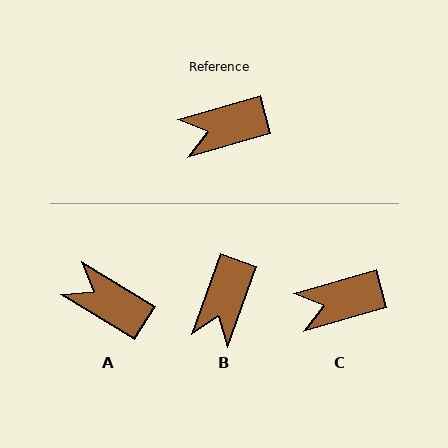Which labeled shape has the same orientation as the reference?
C.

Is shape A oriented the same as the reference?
No, it is off by about 48 degrees.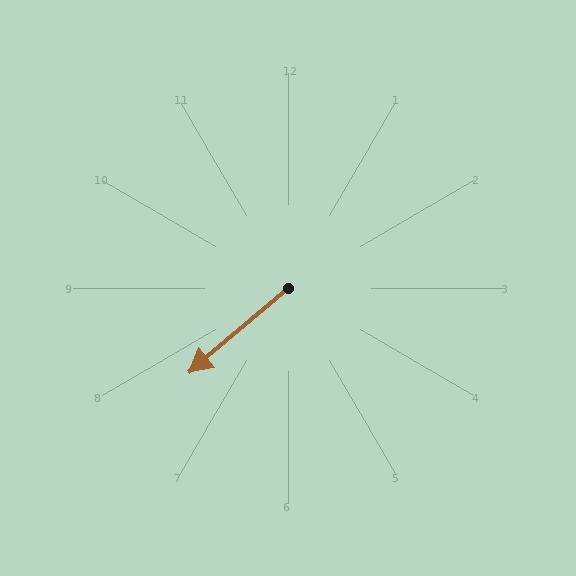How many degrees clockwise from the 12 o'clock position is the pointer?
Approximately 230 degrees.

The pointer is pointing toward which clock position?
Roughly 8 o'clock.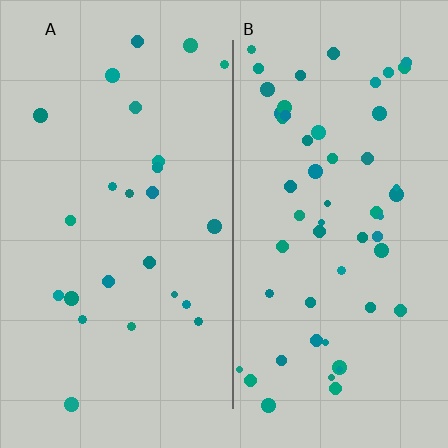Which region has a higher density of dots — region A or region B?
B (the right).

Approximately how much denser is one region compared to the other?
Approximately 2.2× — region B over region A.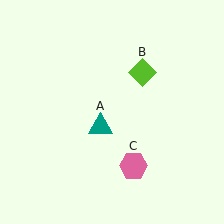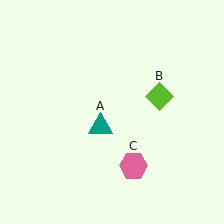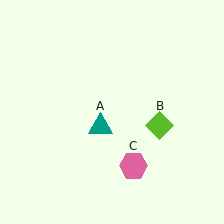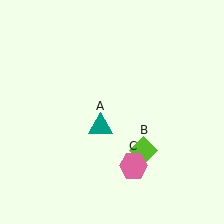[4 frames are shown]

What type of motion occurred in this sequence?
The lime diamond (object B) rotated clockwise around the center of the scene.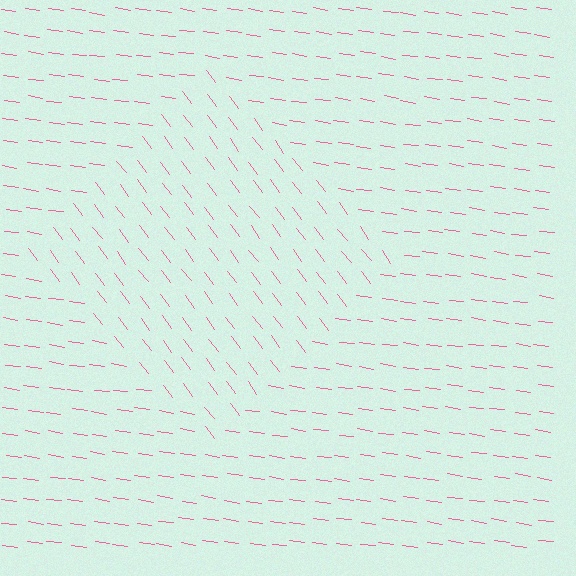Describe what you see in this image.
The image is filled with small pink line segments. A diamond region in the image has lines oriented differently from the surrounding lines, creating a visible texture boundary.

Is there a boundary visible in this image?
Yes, there is a texture boundary formed by a change in line orientation.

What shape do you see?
I see a diamond.